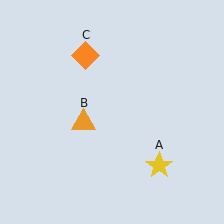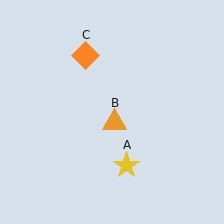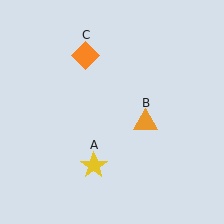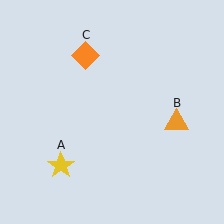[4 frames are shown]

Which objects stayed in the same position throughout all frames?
Orange diamond (object C) remained stationary.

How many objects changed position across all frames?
2 objects changed position: yellow star (object A), orange triangle (object B).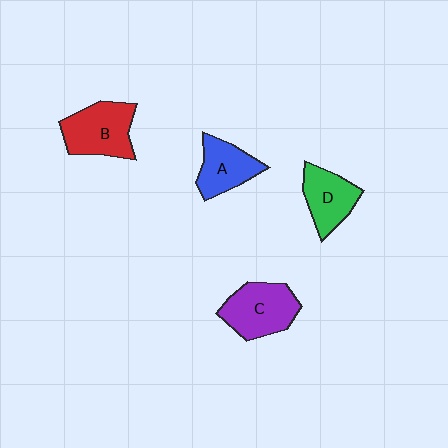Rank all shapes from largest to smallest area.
From largest to smallest: C (purple), B (red), D (green), A (blue).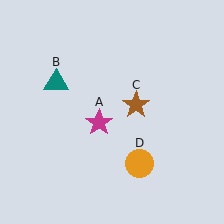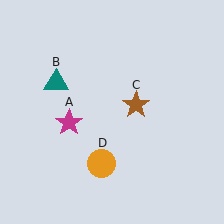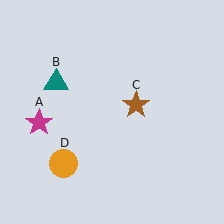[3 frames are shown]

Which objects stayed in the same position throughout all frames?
Teal triangle (object B) and brown star (object C) remained stationary.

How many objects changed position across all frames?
2 objects changed position: magenta star (object A), orange circle (object D).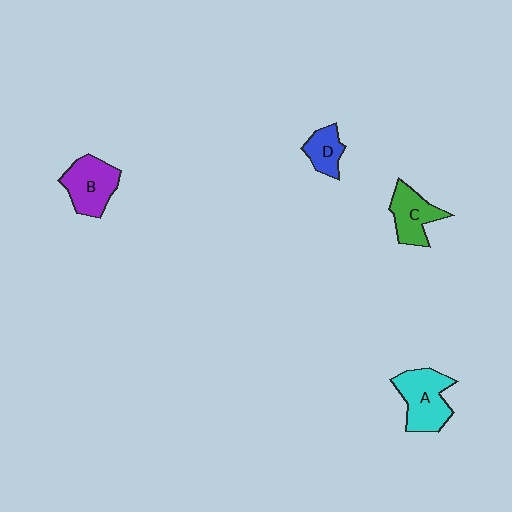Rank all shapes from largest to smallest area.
From largest to smallest: A (cyan), B (purple), C (green), D (blue).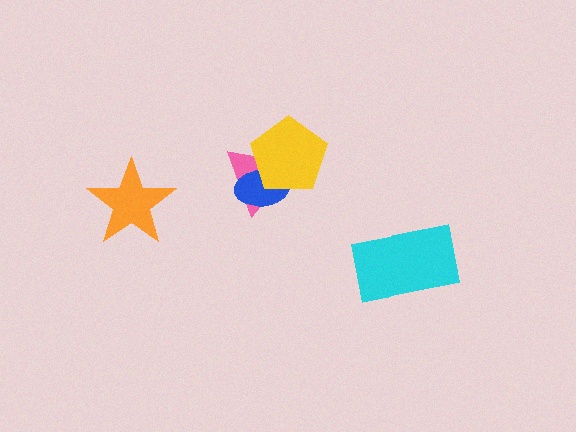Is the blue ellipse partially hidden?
Yes, it is partially covered by another shape.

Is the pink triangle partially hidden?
Yes, it is partially covered by another shape.